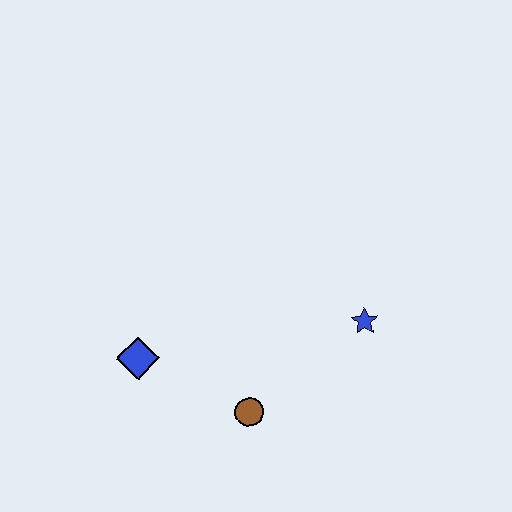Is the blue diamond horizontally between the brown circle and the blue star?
No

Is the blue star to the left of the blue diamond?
No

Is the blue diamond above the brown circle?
Yes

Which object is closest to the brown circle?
The blue diamond is closest to the brown circle.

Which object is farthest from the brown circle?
The blue star is farthest from the brown circle.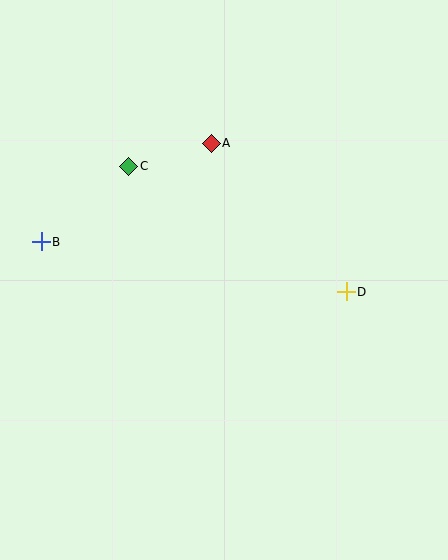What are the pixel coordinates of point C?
Point C is at (129, 166).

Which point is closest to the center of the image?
Point D at (346, 292) is closest to the center.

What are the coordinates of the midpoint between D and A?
The midpoint between D and A is at (279, 218).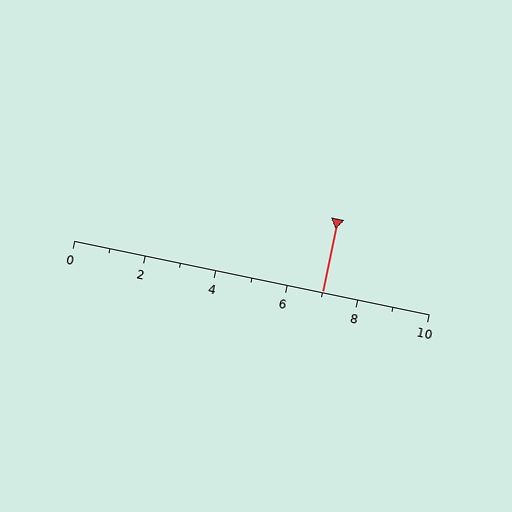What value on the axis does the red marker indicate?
The marker indicates approximately 7.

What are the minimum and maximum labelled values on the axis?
The axis runs from 0 to 10.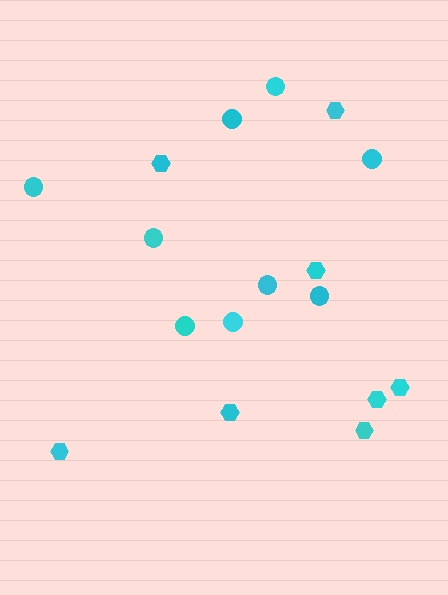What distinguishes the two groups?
There are 2 groups: one group of circles (9) and one group of hexagons (8).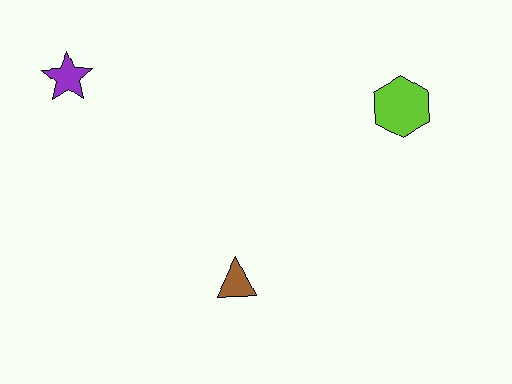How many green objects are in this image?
There are no green objects.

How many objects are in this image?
There are 3 objects.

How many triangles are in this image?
There is 1 triangle.